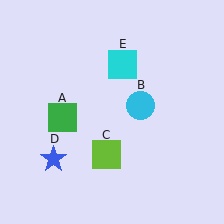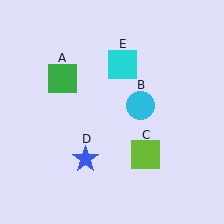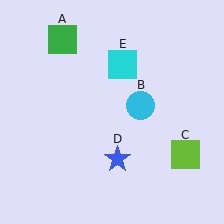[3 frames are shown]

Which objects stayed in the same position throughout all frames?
Cyan circle (object B) and cyan square (object E) remained stationary.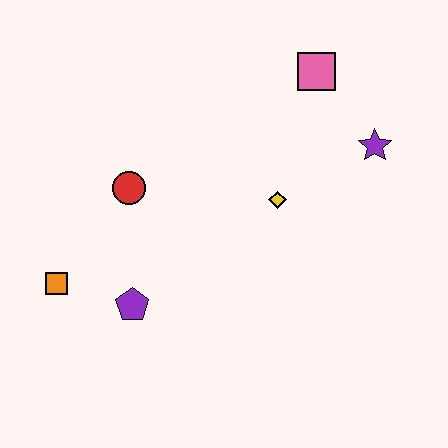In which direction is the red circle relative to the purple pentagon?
The red circle is above the purple pentagon.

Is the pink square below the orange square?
No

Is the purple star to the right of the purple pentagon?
Yes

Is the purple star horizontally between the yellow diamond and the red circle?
No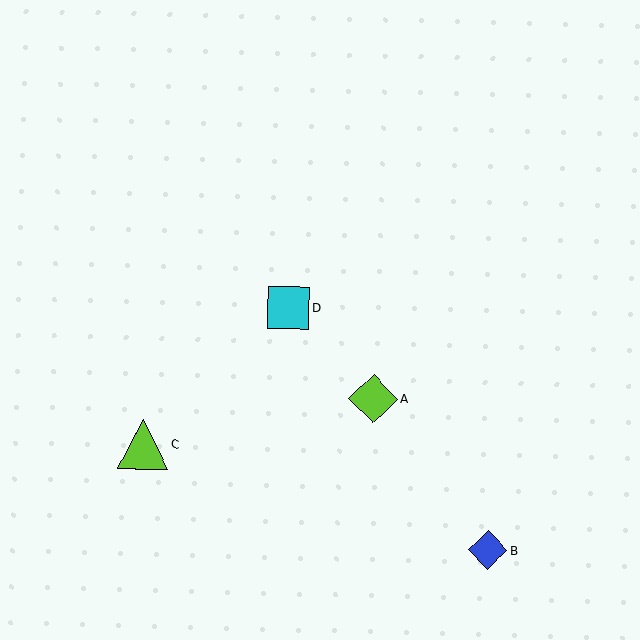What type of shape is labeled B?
Shape B is a blue diamond.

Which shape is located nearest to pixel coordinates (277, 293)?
The cyan square (labeled D) at (288, 308) is nearest to that location.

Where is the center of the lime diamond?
The center of the lime diamond is at (373, 399).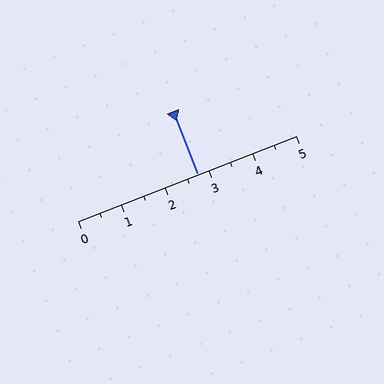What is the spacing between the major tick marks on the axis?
The major ticks are spaced 1 apart.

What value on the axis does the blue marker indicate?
The marker indicates approximately 2.8.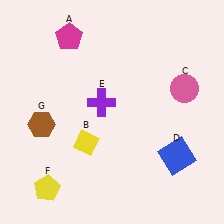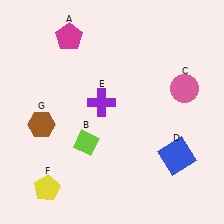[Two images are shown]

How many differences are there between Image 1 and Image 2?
There is 1 difference between the two images.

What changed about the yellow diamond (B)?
In Image 1, B is yellow. In Image 2, it changed to lime.